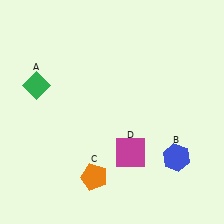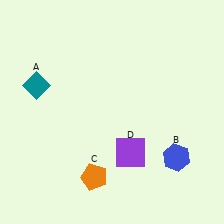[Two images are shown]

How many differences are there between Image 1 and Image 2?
There are 2 differences between the two images.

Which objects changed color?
A changed from green to teal. D changed from magenta to purple.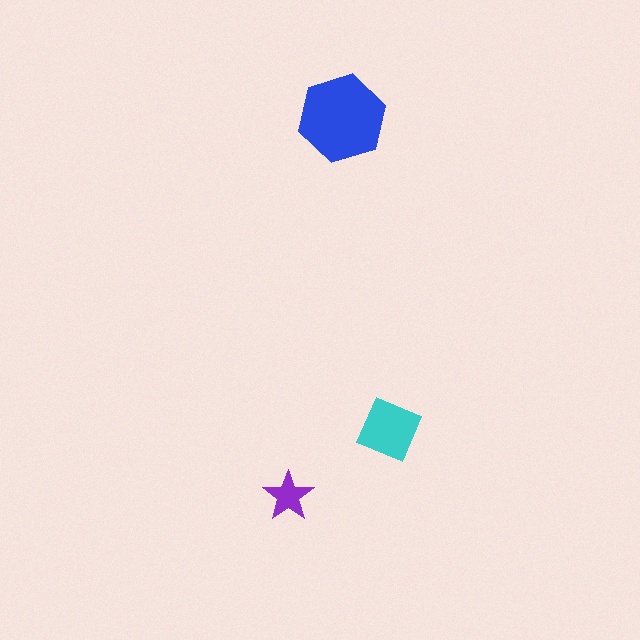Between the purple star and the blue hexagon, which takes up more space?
The blue hexagon.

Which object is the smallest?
The purple star.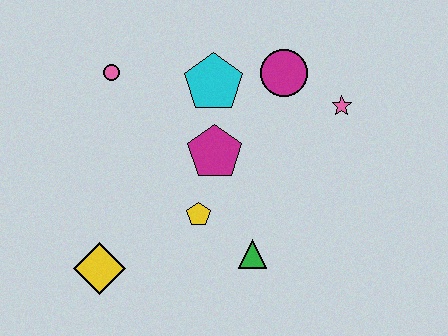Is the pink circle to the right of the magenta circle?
No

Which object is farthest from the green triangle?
The pink circle is farthest from the green triangle.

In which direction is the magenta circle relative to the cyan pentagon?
The magenta circle is to the right of the cyan pentagon.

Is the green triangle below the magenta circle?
Yes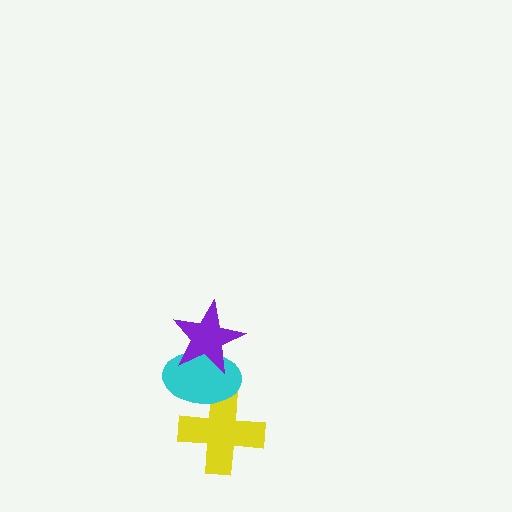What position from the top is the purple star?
The purple star is 1st from the top.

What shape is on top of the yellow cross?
The cyan ellipse is on top of the yellow cross.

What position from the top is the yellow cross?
The yellow cross is 3rd from the top.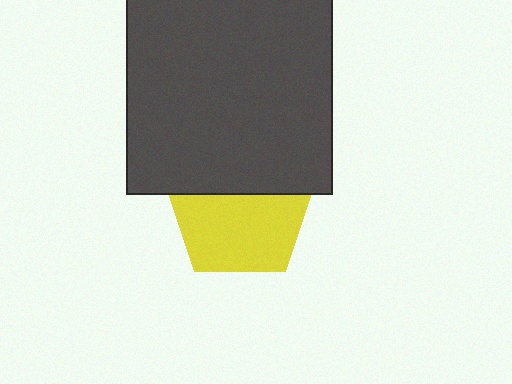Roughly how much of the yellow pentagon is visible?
About half of it is visible (roughly 61%).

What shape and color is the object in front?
The object in front is a dark gray square.